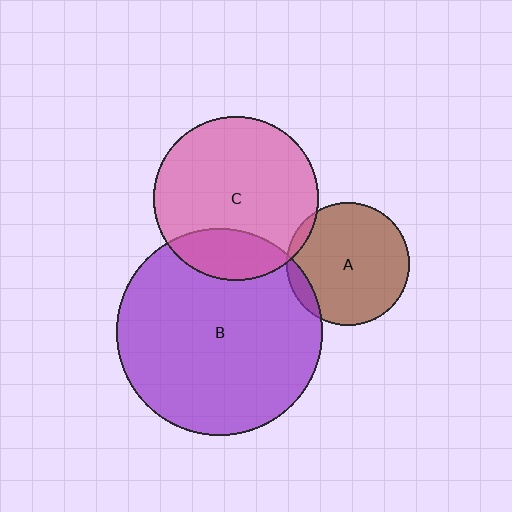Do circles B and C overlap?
Yes.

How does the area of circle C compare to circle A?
Approximately 1.8 times.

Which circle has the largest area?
Circle B (purple).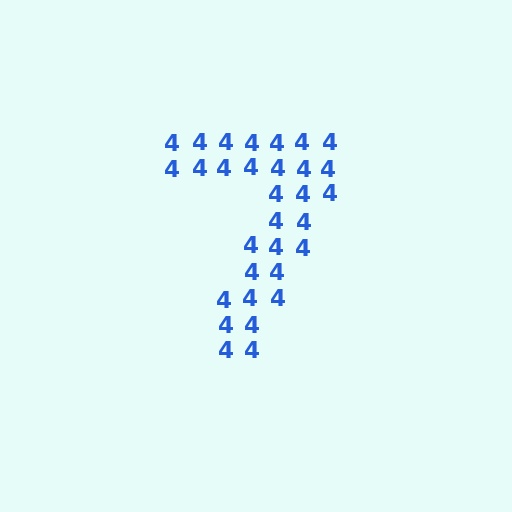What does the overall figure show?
The overall figure shows the digit 7.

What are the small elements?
The small elements are digit 4's.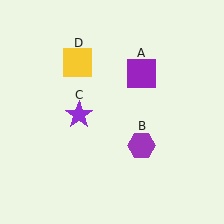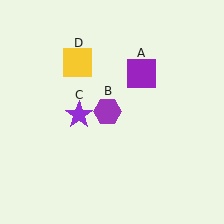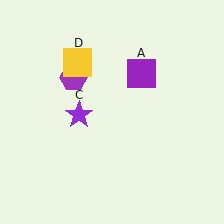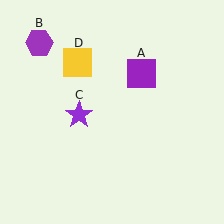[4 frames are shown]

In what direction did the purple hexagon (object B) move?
The purple hexagon (object B) moved up and to the left.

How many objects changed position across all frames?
1 object changed position: purple hexagon (object B).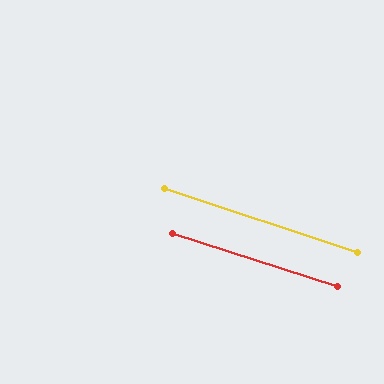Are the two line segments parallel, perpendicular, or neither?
Parallel — their directions differ by only 0.7°.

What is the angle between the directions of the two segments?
Approximately 1 degree.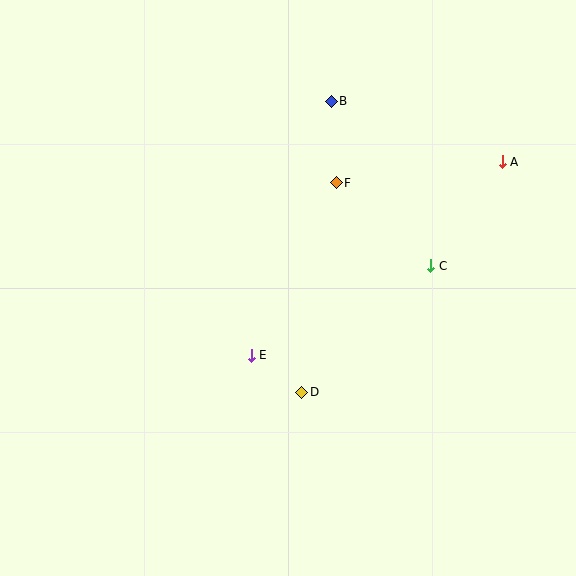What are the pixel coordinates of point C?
Point C is at (431, 266).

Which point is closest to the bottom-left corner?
Point E is closest to the bottom-left corner.